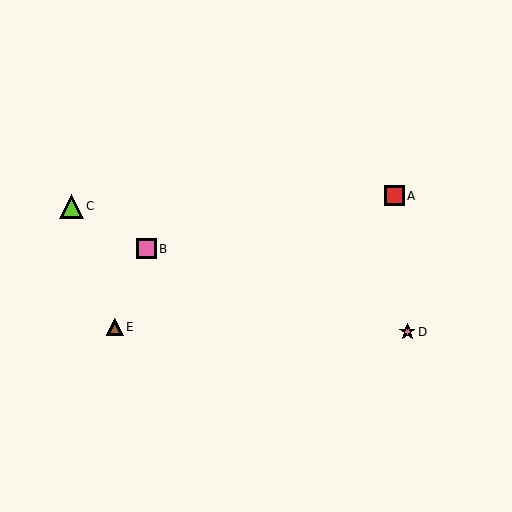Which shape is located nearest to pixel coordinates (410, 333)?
The pink star (labeled D) at (407, 332) is nearest to that location.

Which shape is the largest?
The lime triangle (labeled C) is the largest.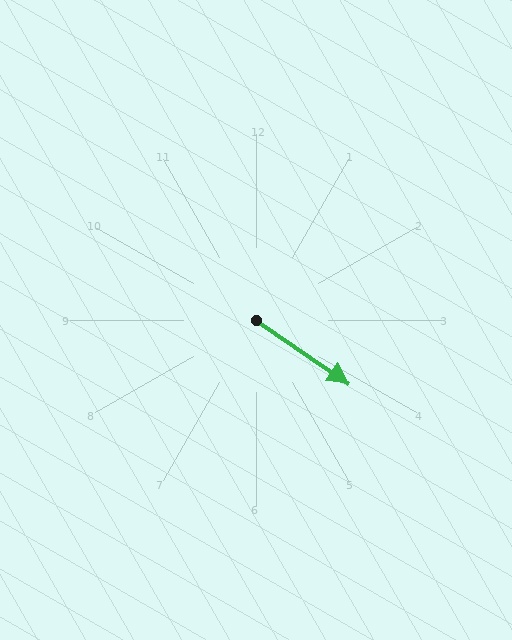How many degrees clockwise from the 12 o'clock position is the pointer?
Approximately 124 degrees.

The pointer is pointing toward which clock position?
Roughly 4 o'clock.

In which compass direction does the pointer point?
Southeast.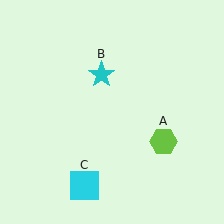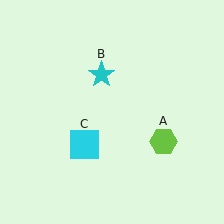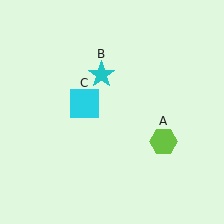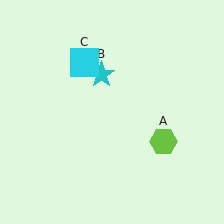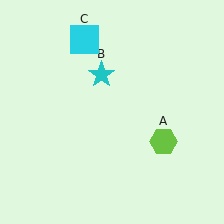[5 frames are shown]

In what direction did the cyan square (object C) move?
The cyan square (object C) moved up.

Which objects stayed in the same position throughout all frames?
Lime hexagon (object A) and cyan star (object B) remained stationary.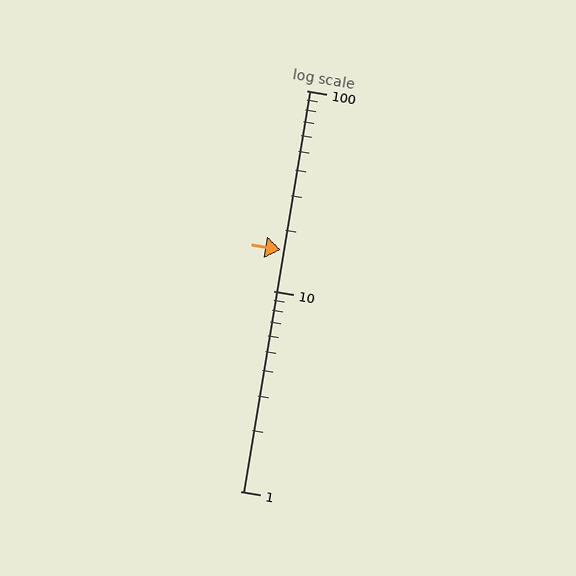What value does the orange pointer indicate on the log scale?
The pointer indicates approximately 16.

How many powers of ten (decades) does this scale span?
The scale spans 2 decades, from 1 to 100.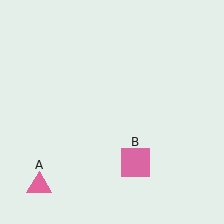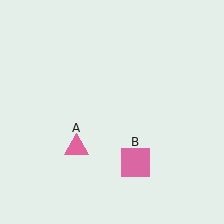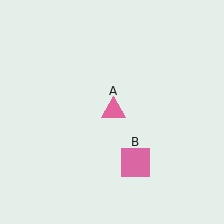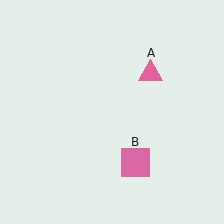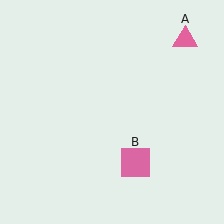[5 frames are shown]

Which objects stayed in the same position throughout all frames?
Pink square (object B) remained stationary.